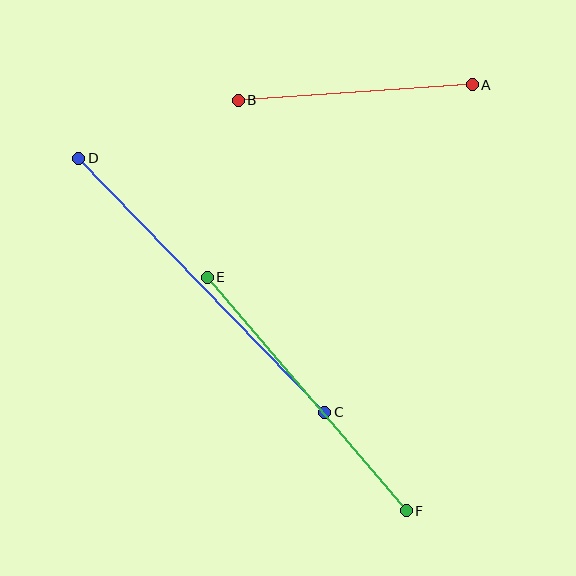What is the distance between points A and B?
The distance is approximately 235 pixels.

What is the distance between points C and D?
The distance is approximately 354 pixels.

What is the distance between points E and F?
The distance is approximately 307 pixels.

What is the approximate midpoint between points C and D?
The midpoint is at approximately (202, 285) pixels.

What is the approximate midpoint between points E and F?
The midpoint is at approximately (307, 394) pixels.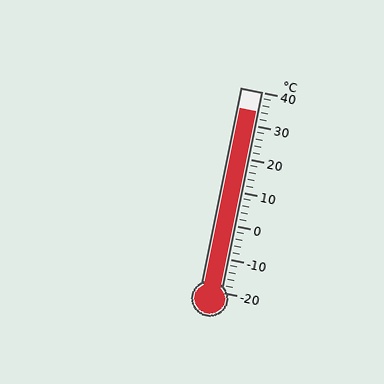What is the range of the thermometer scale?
The thermometer scale ranges from -20°C to 40°C.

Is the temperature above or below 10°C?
The temperature is above 10°C.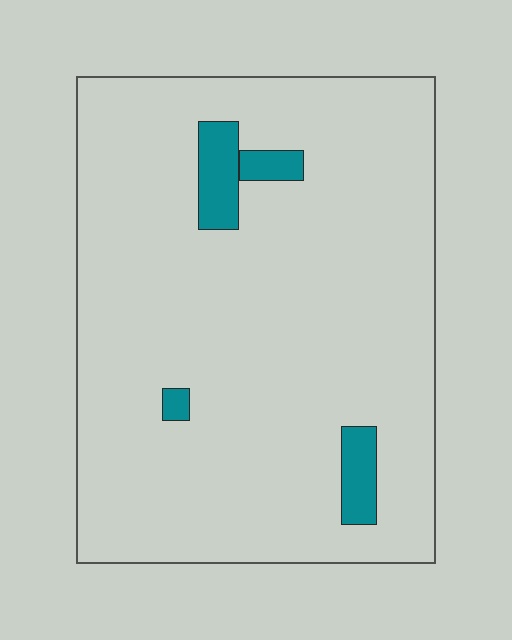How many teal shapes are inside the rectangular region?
4.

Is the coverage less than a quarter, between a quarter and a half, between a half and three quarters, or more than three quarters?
Less than a quarter.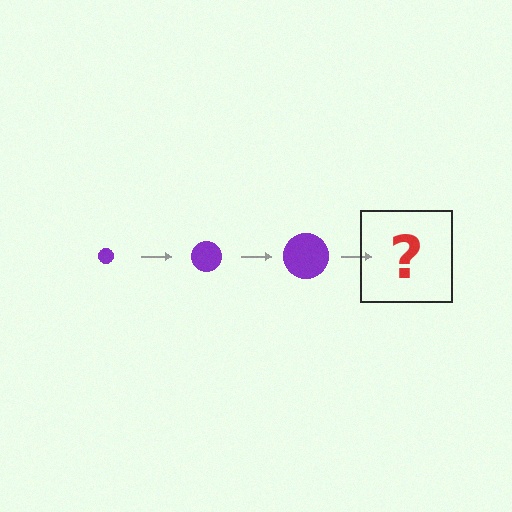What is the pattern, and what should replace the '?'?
The pattern is that the circle gets progressively larger each step. The '?' should be a purple circle, larger than the previous one.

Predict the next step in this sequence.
The next step is a purple circle, larger than the previous one.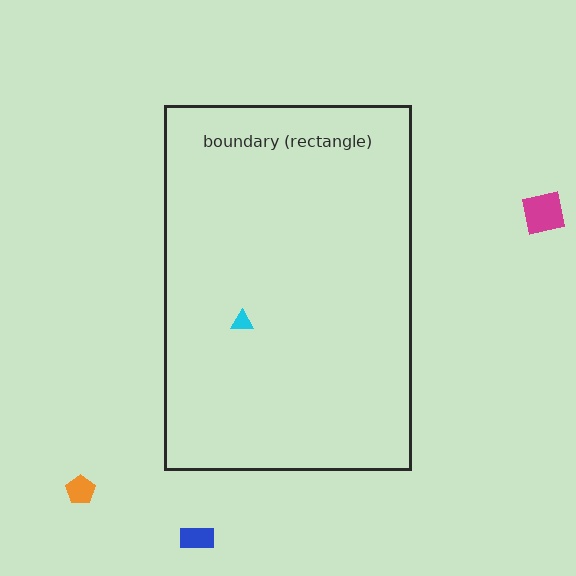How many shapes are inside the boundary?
1 inside, 3 outside.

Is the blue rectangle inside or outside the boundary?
Outside.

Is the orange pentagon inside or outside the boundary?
Outside.